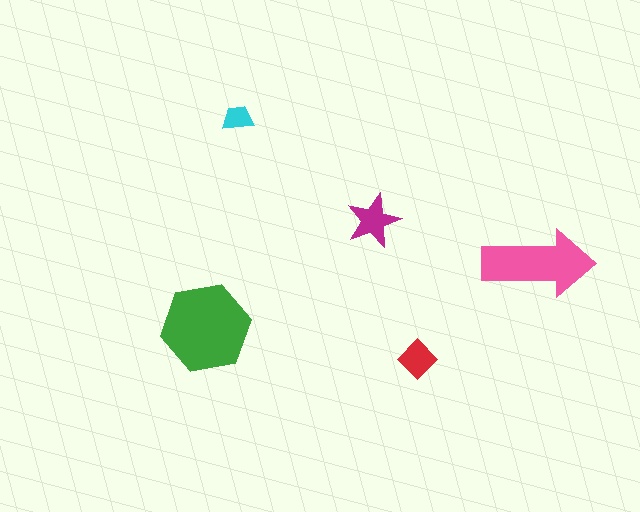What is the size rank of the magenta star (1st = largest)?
3rd.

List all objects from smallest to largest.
The cyan trapezoid, the red diamond, the magenta star, the pink arrow, the green hexagon.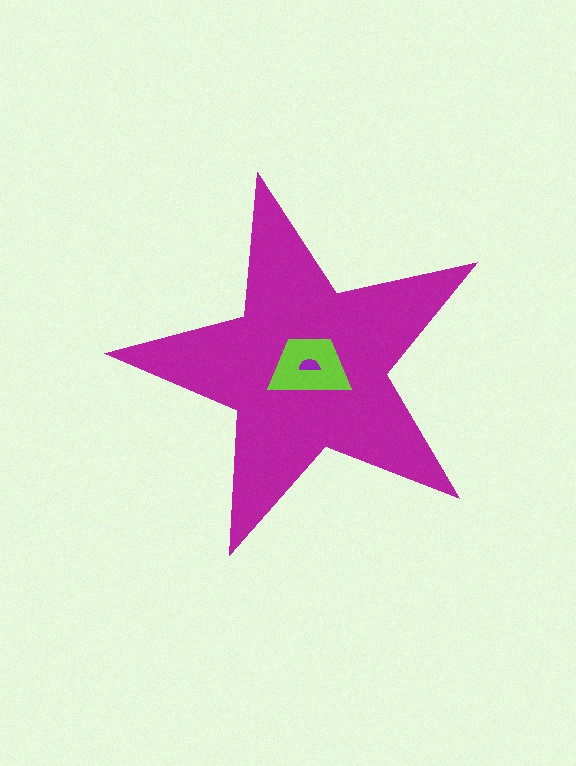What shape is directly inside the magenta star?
The lime trapezoid.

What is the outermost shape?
The magenta star.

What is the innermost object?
The purple semicircle.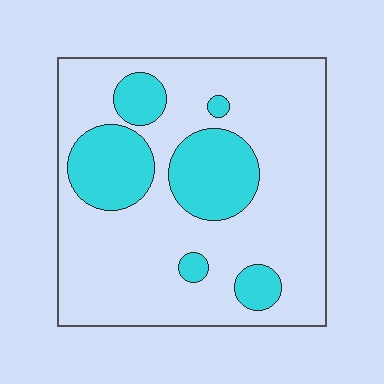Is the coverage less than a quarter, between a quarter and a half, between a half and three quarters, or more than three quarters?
Less than a quarter.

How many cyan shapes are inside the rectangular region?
6.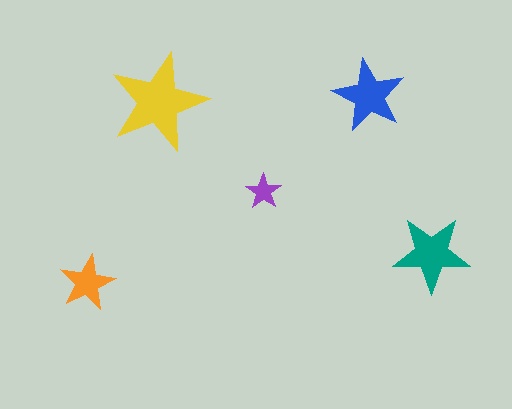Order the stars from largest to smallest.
the yellow one, the teal one, the blue one, the orange one, the purple one.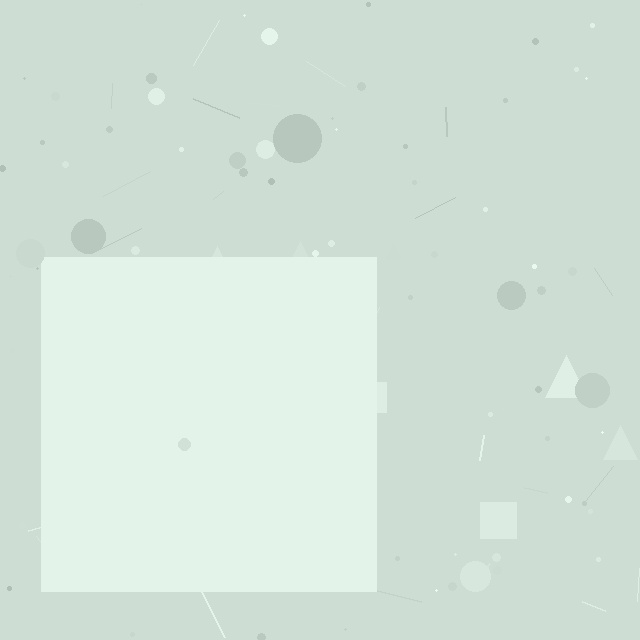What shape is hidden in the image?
A square is hidden in the image.